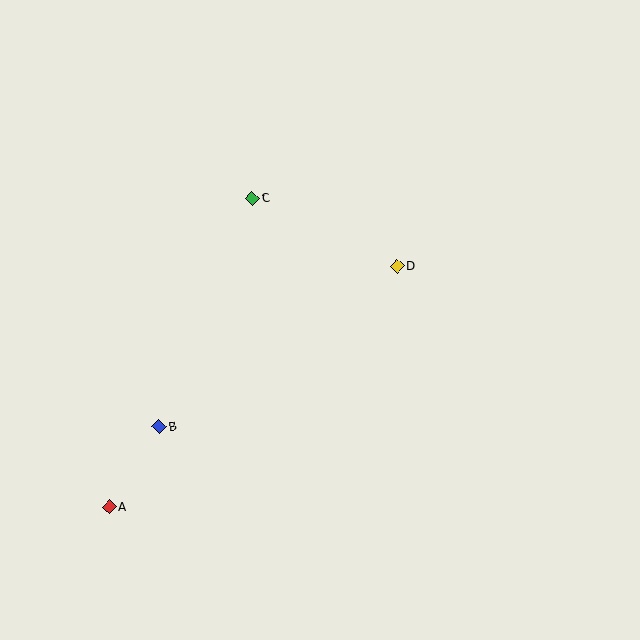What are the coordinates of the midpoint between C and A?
The midpoint between C and A is at (181, 353).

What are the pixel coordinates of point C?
Point C is at (252, 199).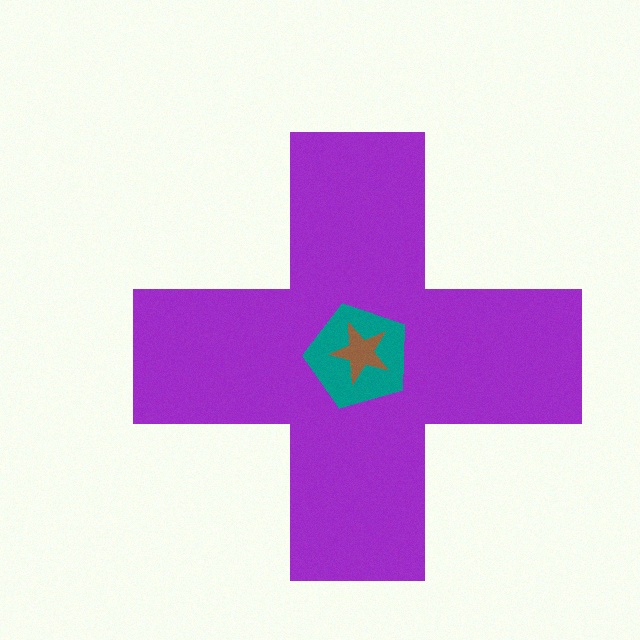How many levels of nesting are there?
3.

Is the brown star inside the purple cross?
Yes.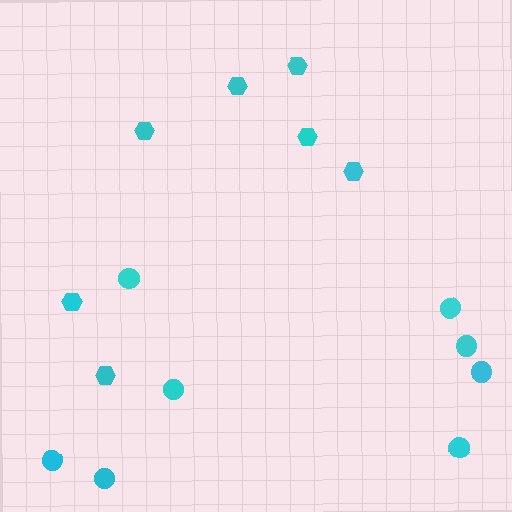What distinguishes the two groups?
There are 2 groups: one group of circles (8) and one group of hexagons (7).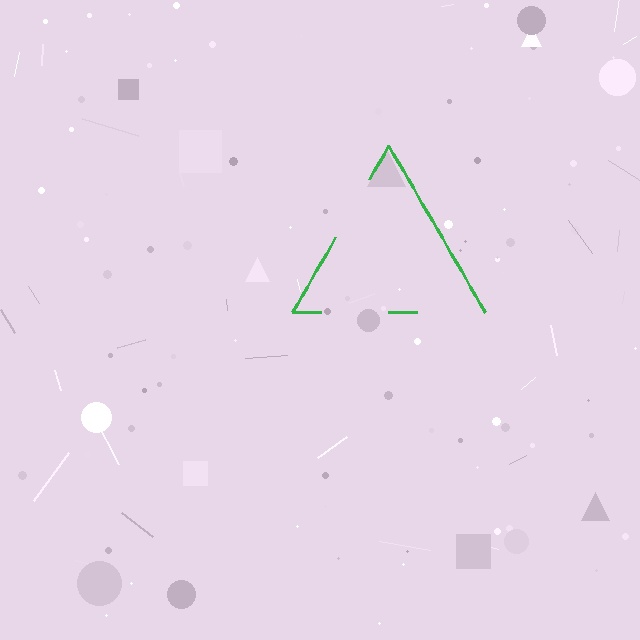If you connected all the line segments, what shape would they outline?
They would outline a triangle.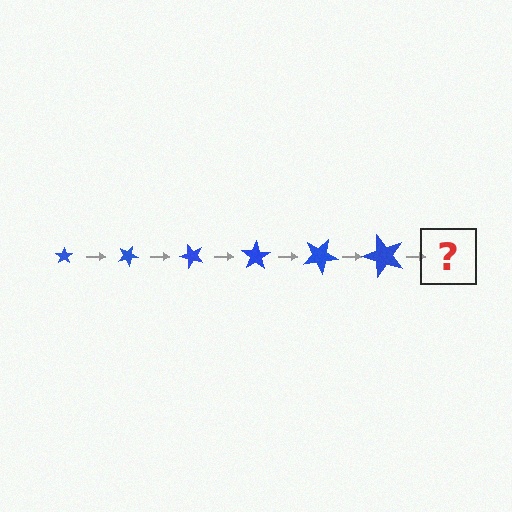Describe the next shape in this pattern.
It should be a star, larger than the previous one and rotated 150 degrees from the start.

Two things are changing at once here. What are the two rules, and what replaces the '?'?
The two rules are that the star grows larger each step and it rotates 25 degrees each step. The '?' should be a star, larger than the previous one and rotated 150 degrees from the start.